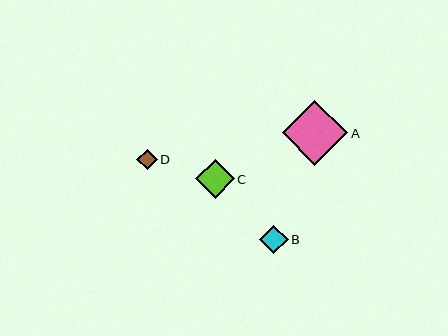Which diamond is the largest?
Diamond A is the largest with a size of approximately 66 pixels.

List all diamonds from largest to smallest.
From largest to smallest: A, C, B, D.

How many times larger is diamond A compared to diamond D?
Diamond A is approximately 3.2 times the size of diamond D.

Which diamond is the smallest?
Diamond D is the smallest with a size of approximately 20 pixels.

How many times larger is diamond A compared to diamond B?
Diamond A is approximately 2.3 times the size of diamond B.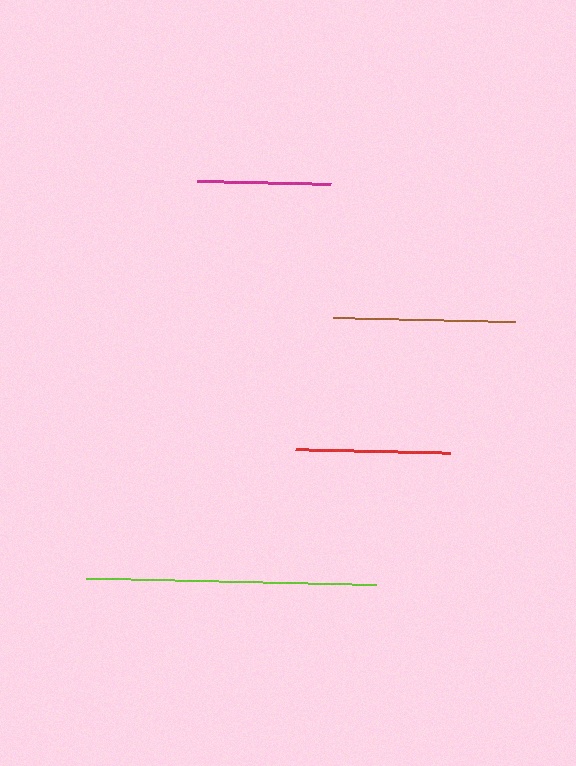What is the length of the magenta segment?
The magenta segment is approximately 134 pixels long.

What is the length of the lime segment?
The lime segment is approximately 290 pixels long.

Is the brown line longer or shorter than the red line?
The brown line is longer than the red line.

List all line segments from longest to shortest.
From longest to shortest: lime, brown, red, magenta.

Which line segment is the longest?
The lime line is the longest at approximately 290 pixels.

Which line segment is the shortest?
The magenta line is the shortest at approximately 134 pixels.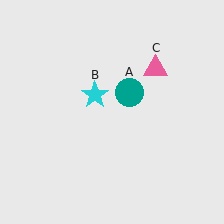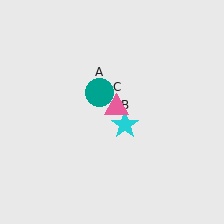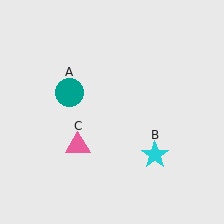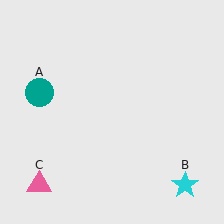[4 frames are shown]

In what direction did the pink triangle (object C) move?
The pink triangle (object C) moved down and to the left.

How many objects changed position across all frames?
3 objects changed position: teal circle (object A), cyan star (object B), pink triangle (object C).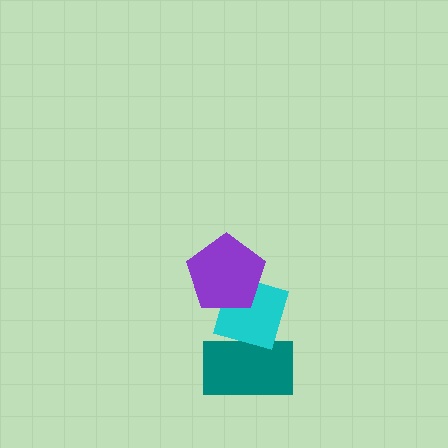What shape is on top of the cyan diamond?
The purple pentagon is on top of the cyan diamond.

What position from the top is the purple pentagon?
The purple pentagon is 1st from the top.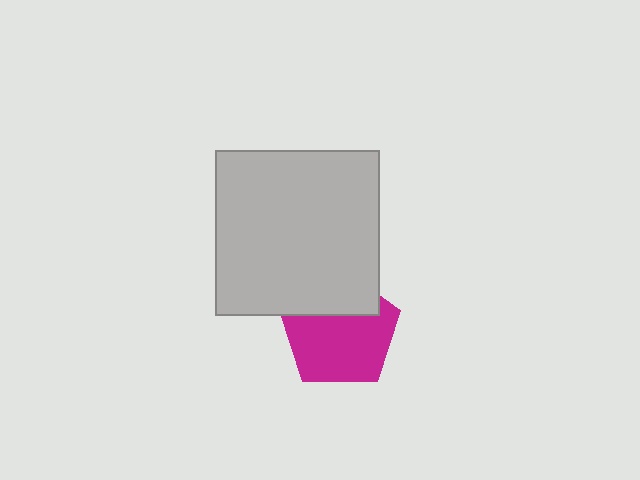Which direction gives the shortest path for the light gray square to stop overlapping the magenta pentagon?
Moving up gives the shortest separation.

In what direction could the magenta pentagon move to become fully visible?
The magenta pentagon could move down. That would shift it out from behind the light gray square entirely.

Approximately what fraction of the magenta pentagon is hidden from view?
Roughly 31% of the magenta pentagon is hidden behind the light gray square.